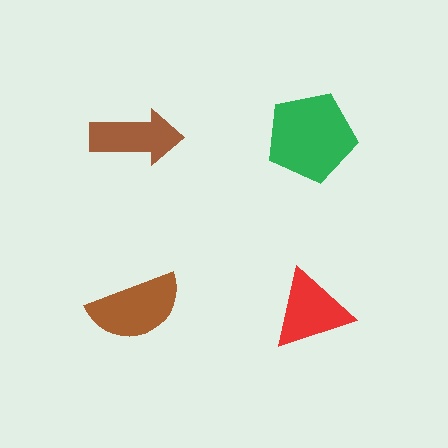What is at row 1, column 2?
A green pentagon.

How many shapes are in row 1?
2 shapes.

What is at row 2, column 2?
A red triangle.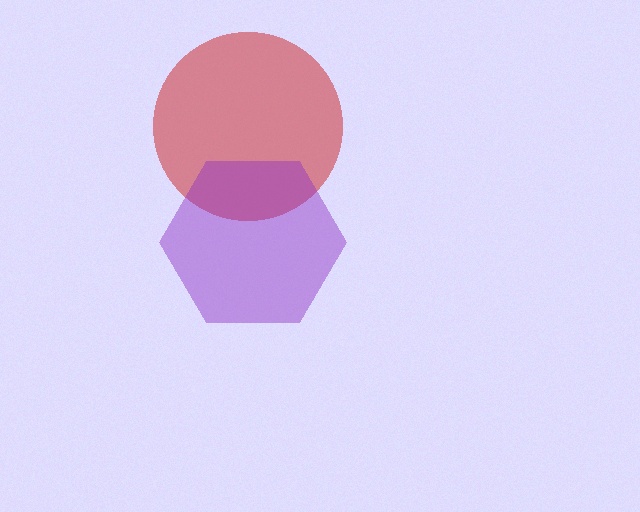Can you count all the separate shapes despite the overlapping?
Yes, there are 2 separate shapes.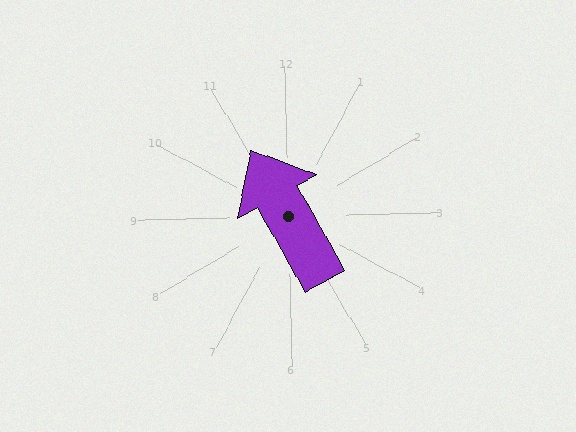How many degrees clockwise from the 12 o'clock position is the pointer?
Approximately 332 degrees.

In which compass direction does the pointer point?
Northwest.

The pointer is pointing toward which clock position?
Roughly 11 o'clock.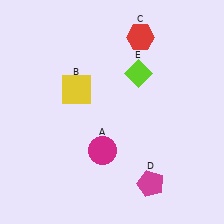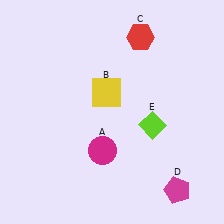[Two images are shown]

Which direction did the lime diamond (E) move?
The lime diamond (E) moved down.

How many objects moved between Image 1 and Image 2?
3 objects moved between the two images.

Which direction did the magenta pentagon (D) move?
The magenta pentagon (D) moved right.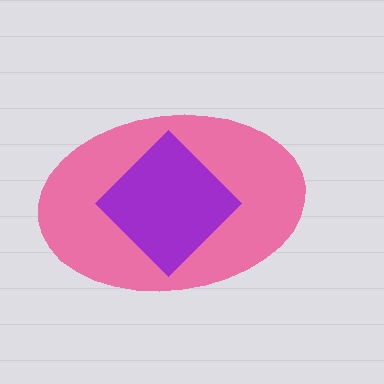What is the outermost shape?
The pink ellipse.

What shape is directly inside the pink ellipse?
The purple diamond.